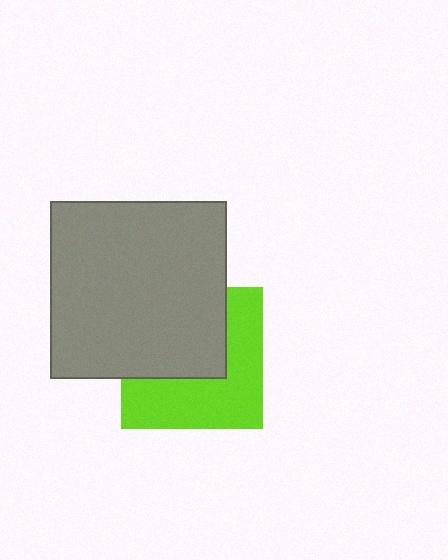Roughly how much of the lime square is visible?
About half of it is visible (roughly 52%).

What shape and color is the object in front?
The object in front is a gray square.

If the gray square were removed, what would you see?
You would see the complete lime square.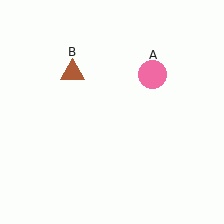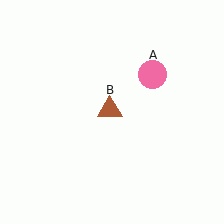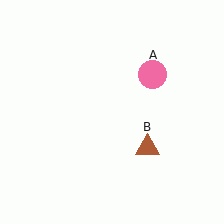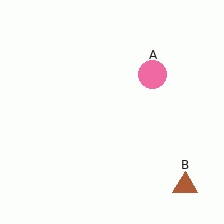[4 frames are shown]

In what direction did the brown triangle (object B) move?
The brown triangle (object B) moved down and to the right.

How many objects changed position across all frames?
1 object changed position: brown triangle (object B).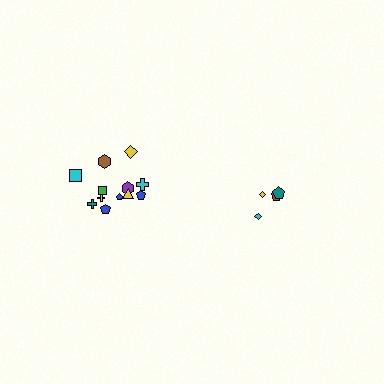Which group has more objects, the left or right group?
The left group.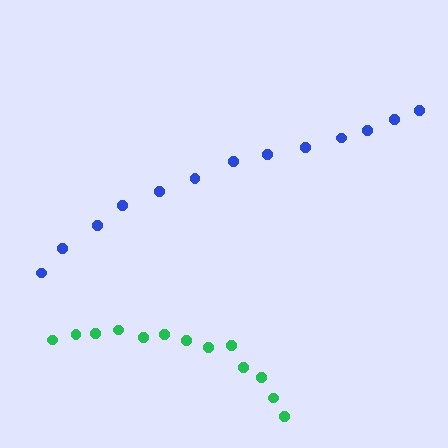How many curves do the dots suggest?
There are 2 distinct paths.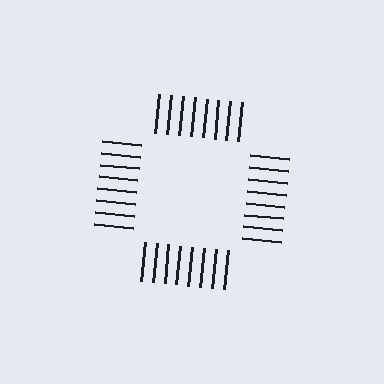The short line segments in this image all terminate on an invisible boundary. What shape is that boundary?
An illusory square — the line segments terminate on its edges but no continuous stroke is drawn.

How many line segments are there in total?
32 — 8 along each of the 4 edges.